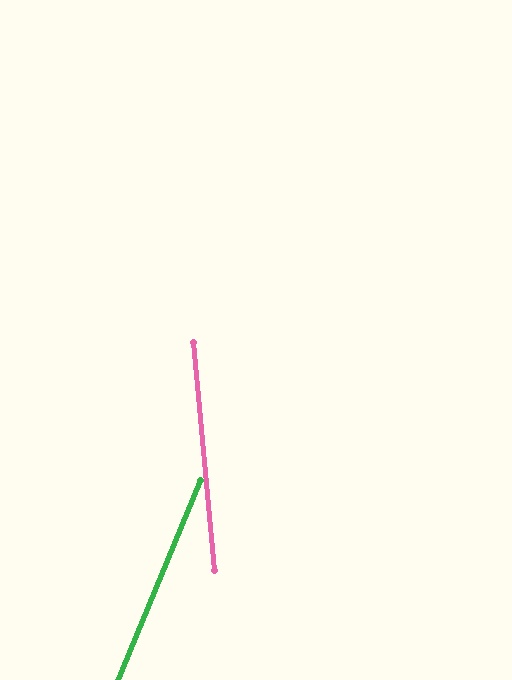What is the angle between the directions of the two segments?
Approximately 28 degrees.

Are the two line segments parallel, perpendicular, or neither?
Neither parallel nor perpendicular — they differ by about 28°.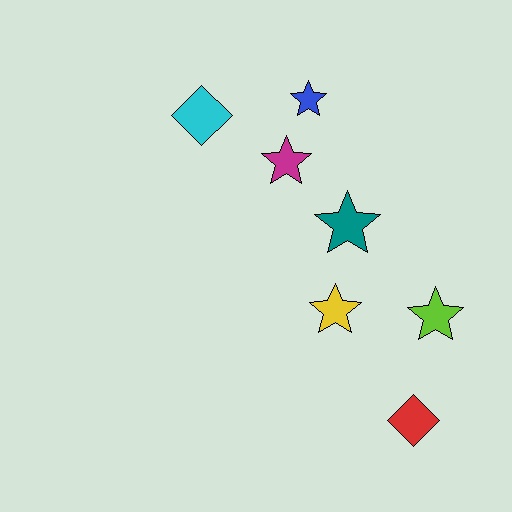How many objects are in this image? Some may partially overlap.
There are 7 objects.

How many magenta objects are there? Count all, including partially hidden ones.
There is 1 magenta object.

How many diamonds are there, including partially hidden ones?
There are 2 diamonds.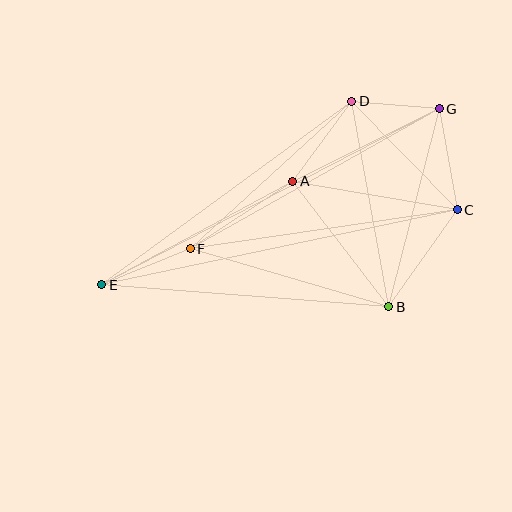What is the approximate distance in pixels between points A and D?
The distance between A and D is approximately 99 pixels.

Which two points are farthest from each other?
Points E and G are farthest from each other.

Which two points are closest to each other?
Points D and G are closest to each other.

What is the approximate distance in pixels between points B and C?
The distance between B and C is approximately 119 pixels.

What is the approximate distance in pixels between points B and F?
The distance between B and F is approximately 207 pixels.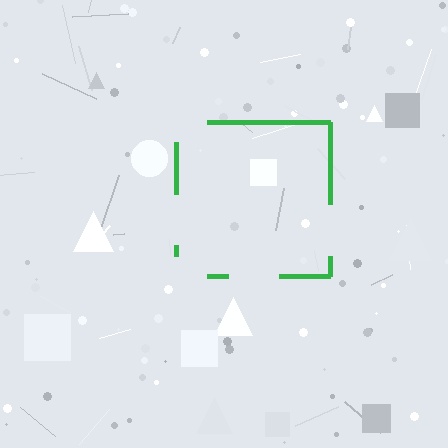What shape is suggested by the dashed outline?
The dashed outline suggests a square.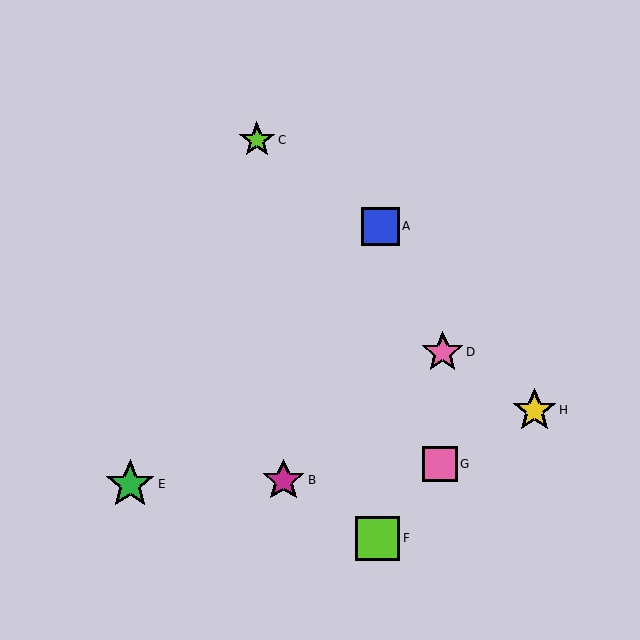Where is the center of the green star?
The center of the green star is at (130, 484).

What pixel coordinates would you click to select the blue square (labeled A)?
Click at (380, 226) to select the blue square A.